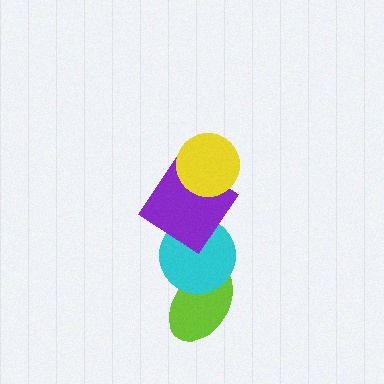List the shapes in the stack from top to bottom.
From top to bottom: the yellow circle, the purple diamond, the cyan circle, the lime ellipse.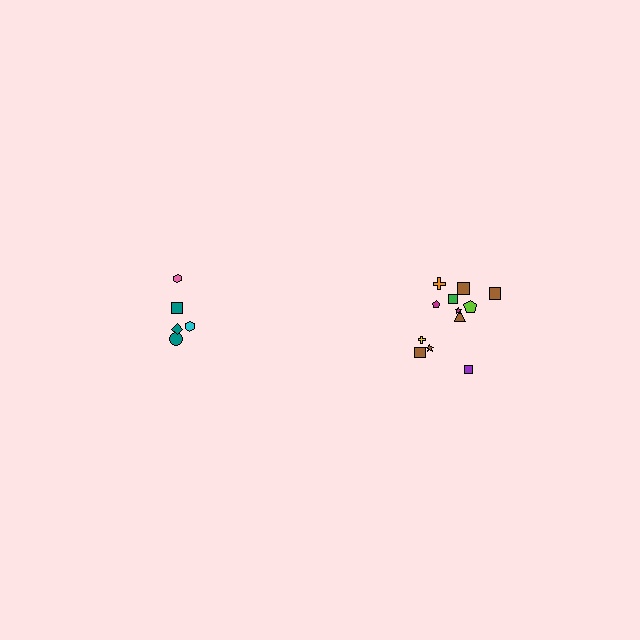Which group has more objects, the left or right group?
The right group.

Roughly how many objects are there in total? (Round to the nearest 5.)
Roughly 15 objects in total.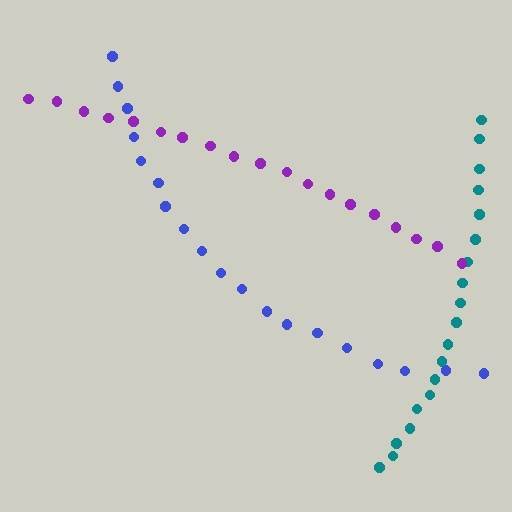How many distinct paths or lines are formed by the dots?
There are 3 distinct paths.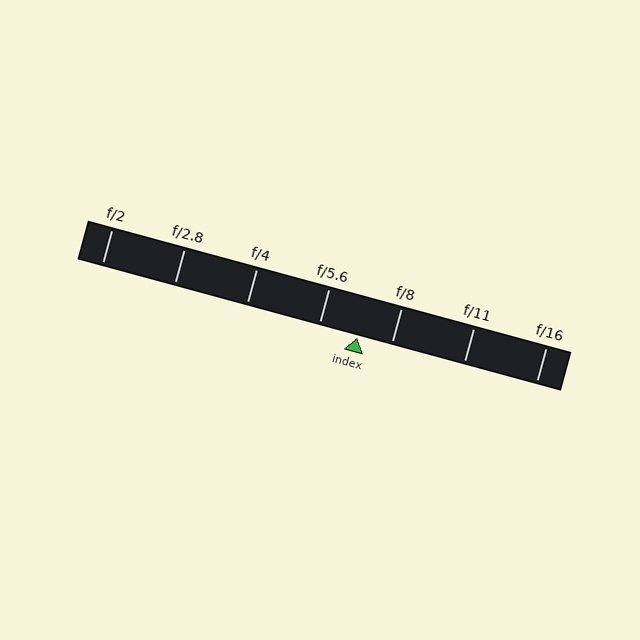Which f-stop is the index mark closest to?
The index mark is closest to f/8.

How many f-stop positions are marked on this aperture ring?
There are 7 f-stop positions marked.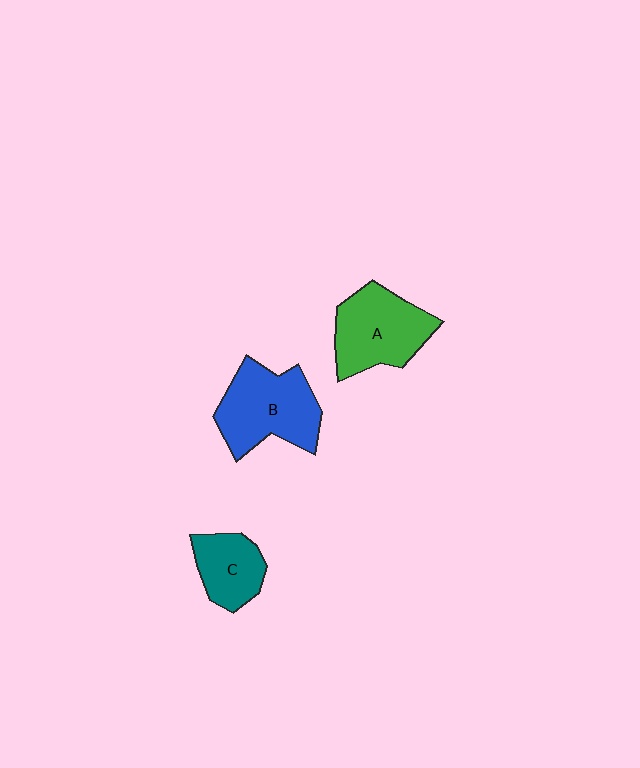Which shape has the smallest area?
Shape C (teal).